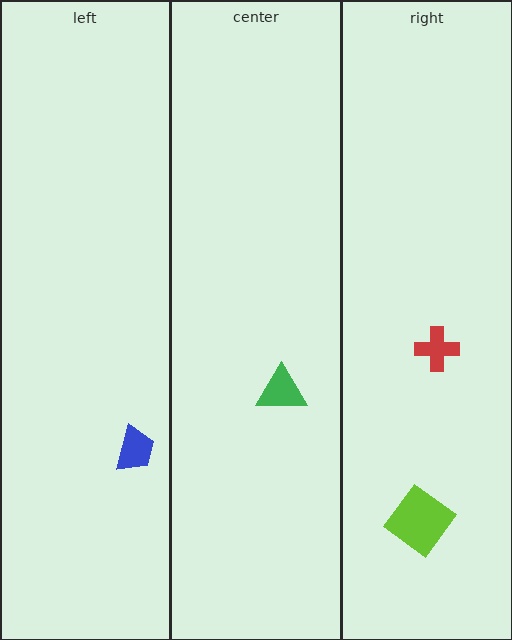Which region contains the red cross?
The right region.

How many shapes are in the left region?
1.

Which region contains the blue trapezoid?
The left region.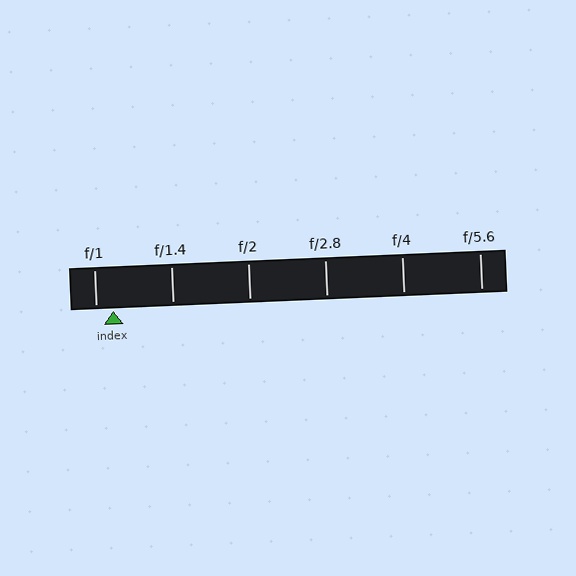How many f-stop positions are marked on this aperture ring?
There are 6 f-stop positions marked.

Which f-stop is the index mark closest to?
The index mark is closest to f/1.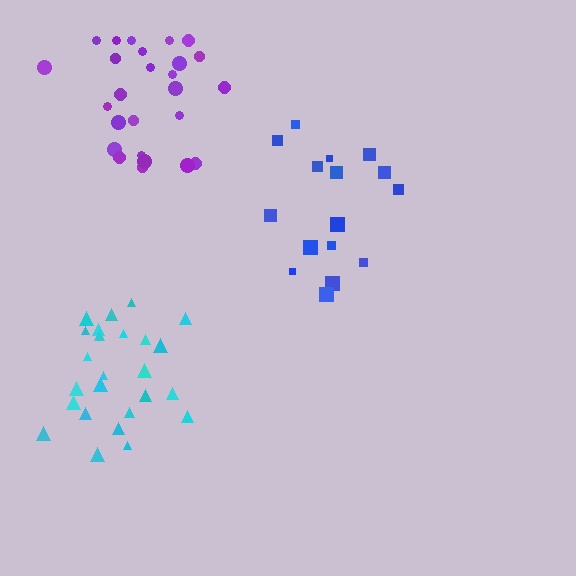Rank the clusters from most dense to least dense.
cyan, blue, purple.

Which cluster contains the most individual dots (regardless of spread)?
Purple (27).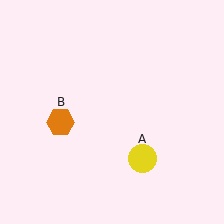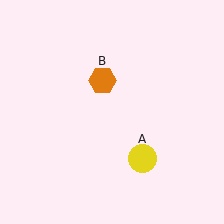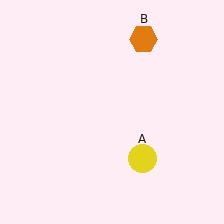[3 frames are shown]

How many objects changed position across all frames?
1 object changed position: orange hexagon (object B).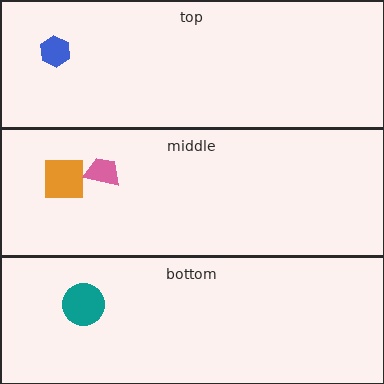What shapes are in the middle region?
The orange square, the pink trapezoid.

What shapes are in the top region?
The blue hexagon.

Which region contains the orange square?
The middle region.